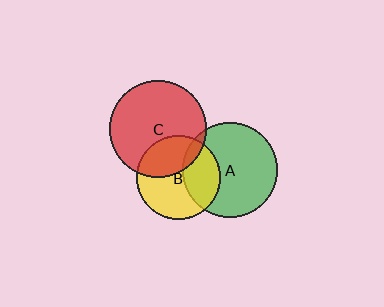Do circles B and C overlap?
Yes.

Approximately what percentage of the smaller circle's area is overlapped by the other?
Approximately 35%.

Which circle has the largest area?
Circle C (red).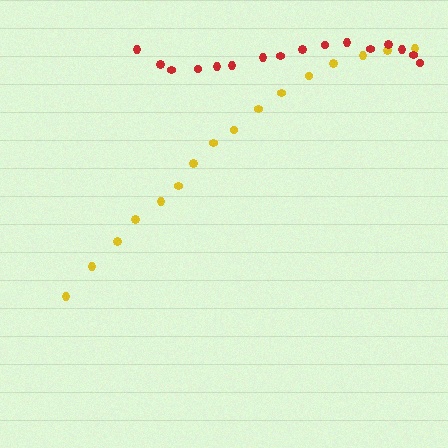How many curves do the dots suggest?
There are 2 distinct paths.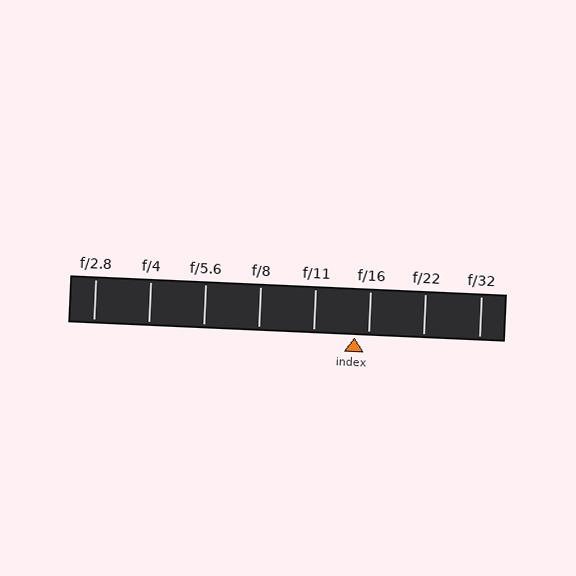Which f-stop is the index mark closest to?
The index mark is closest to f/16.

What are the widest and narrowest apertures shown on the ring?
The widest aperture shown is f/2.8 and the narrowest is f/32.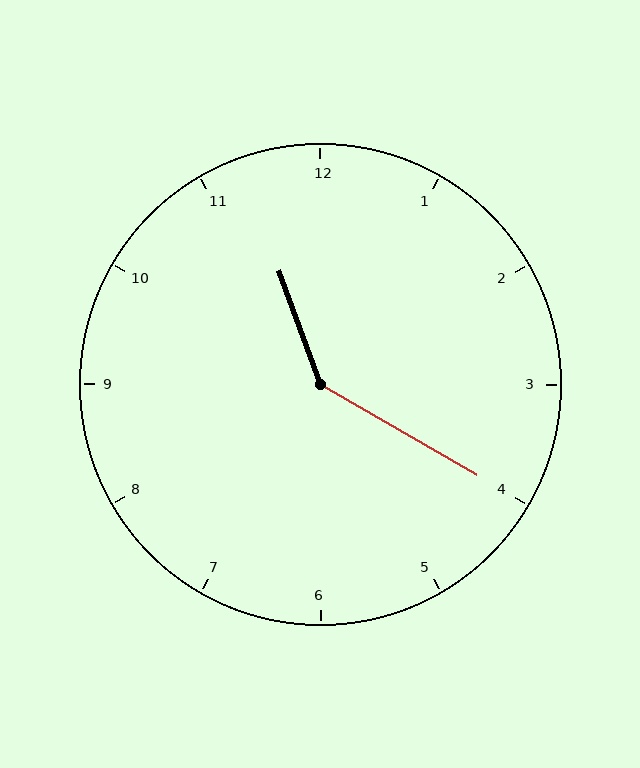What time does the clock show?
11:20.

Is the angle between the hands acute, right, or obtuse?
It is obtuse.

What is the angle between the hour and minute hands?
Approximately 140 degrees.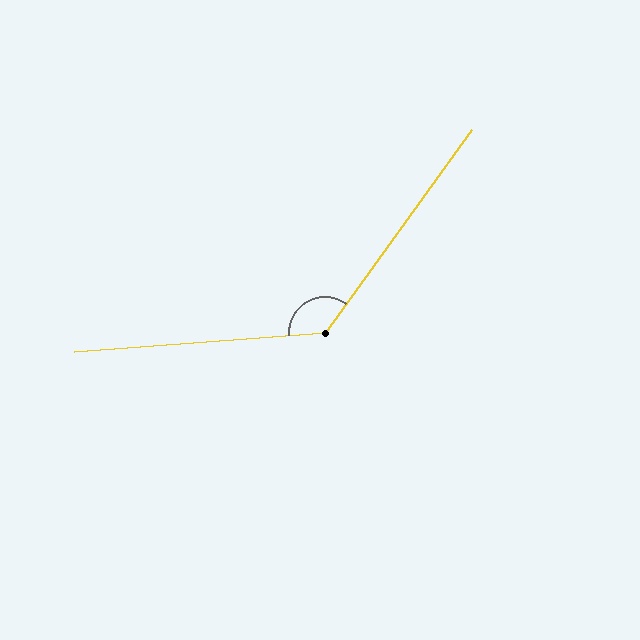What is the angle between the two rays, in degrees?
Approximately 130 degrees.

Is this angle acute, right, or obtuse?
It is obtuse.